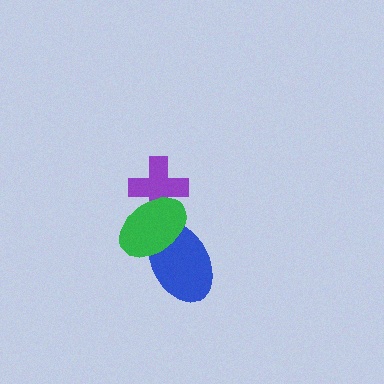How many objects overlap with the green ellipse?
2 objects overlap with the green ellipse.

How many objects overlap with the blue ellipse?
1 object overlaps with the blue ellipse.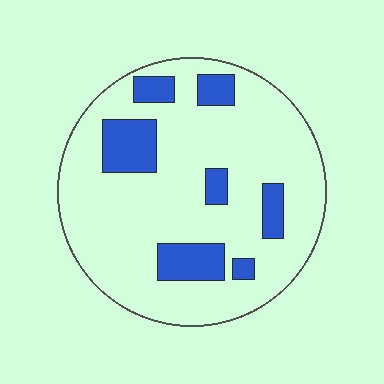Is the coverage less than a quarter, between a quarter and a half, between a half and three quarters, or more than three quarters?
Less than a quarter.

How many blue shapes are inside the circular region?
7.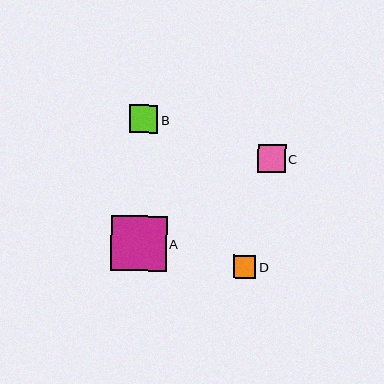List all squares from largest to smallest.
From largest to smallest: A, B, C, D.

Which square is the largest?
Square A is the largest with a size of approximately 55 pixels.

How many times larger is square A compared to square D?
Square A is approximately 2.5 times the size of square D.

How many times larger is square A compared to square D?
Square A is approximately 2.5 times the size of square D.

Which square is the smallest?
Square D is the smallest with a size of approximately 22 pixels.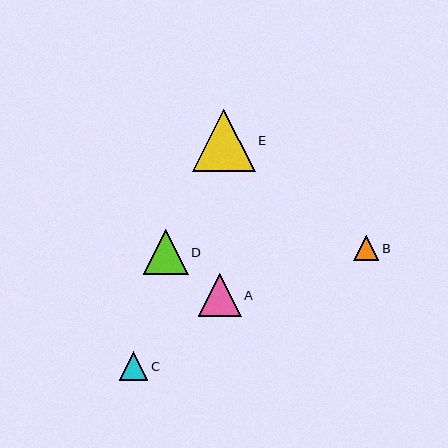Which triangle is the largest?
Triangle E is the largest with a size of approximately 62 pixels.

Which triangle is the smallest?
Triangle B is the smallest with a size of approximately 25 pixels.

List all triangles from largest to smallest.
From largest to smallest: E, D, A, C, B.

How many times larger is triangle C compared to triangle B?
Triangle C is approximately 1.2 times the size of triangle B.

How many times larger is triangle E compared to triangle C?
Triangle E is approximately 2.2 times the size of triangle C.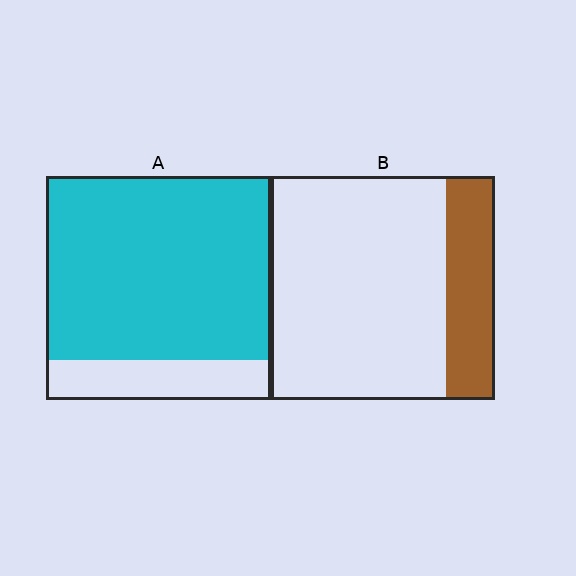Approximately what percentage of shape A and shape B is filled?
A is approximately 80% and B is approximately 20%.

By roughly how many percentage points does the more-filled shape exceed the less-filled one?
By roughly 60 percentage points (A over B).